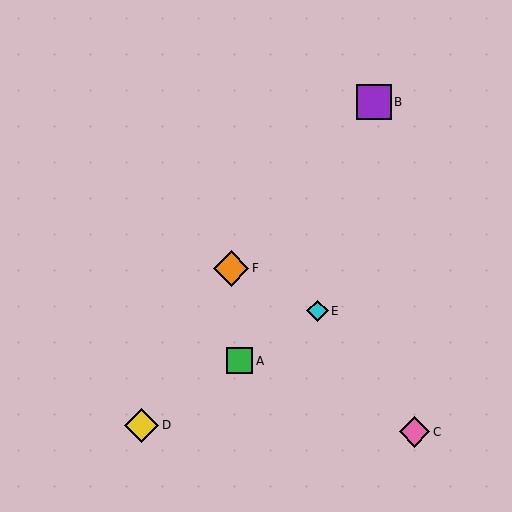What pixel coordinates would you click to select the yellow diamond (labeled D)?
Click at (142, 425) to select the yellow diamond D.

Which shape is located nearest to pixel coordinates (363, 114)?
The purple square (labeled B) at (374, 102) is nearest to that location.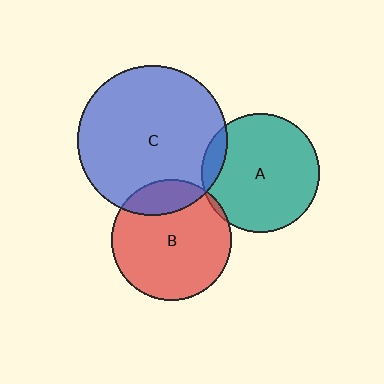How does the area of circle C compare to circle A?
Approximately 1.6 times.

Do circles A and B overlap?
Yes.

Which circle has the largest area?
Circle C (blue).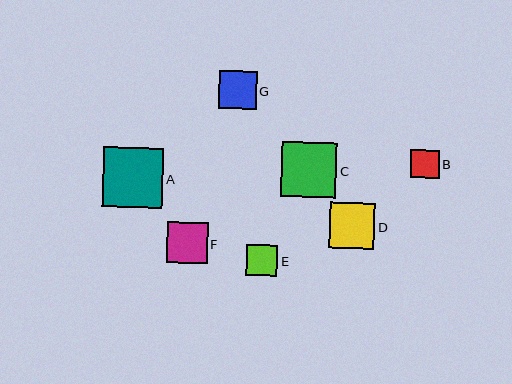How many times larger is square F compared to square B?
Square F is approximately 1.4 times the size of square B.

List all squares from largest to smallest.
From largest to smallest: A, C, D, F, G, E, B.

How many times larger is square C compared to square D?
Square C is approximately 1.2 times the size of square D.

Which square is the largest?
Square A is the largest with a size of approximately 60 pixels.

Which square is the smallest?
Square B is the smallest with a size of approximately 28 pixels.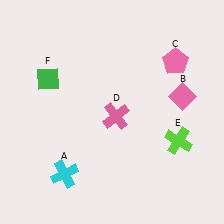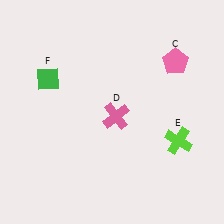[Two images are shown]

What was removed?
The pink diamond (B), the cyan cross (A) were removed in Image 2.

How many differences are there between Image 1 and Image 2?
There are 2 differences between the two images.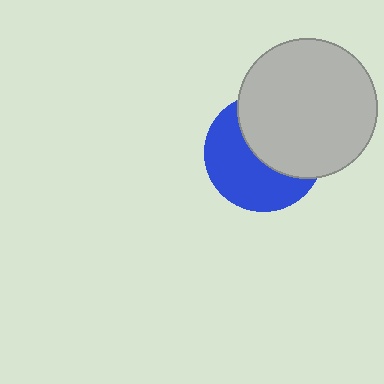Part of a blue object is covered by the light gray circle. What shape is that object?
It is a circle.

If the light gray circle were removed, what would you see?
You would see the complete blue circle.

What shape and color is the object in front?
The object in front is a light gray circle.